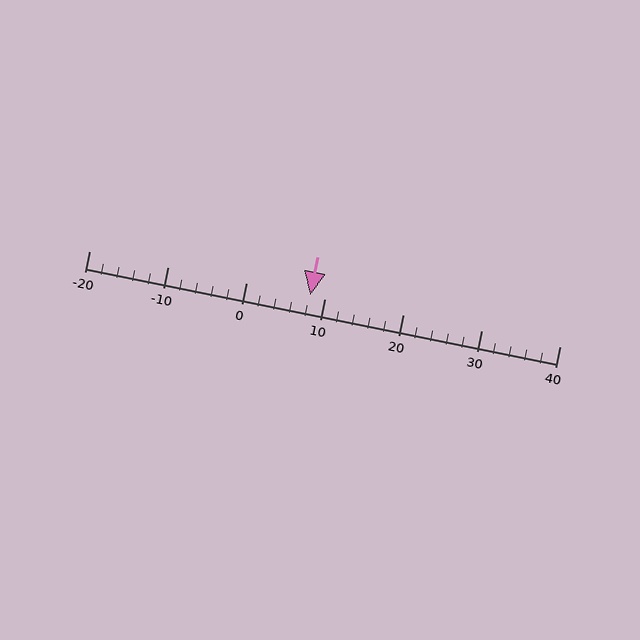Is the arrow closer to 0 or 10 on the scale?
The arrow is closer to 10.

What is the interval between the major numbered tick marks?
The major tick marks are spaced 10 units apart.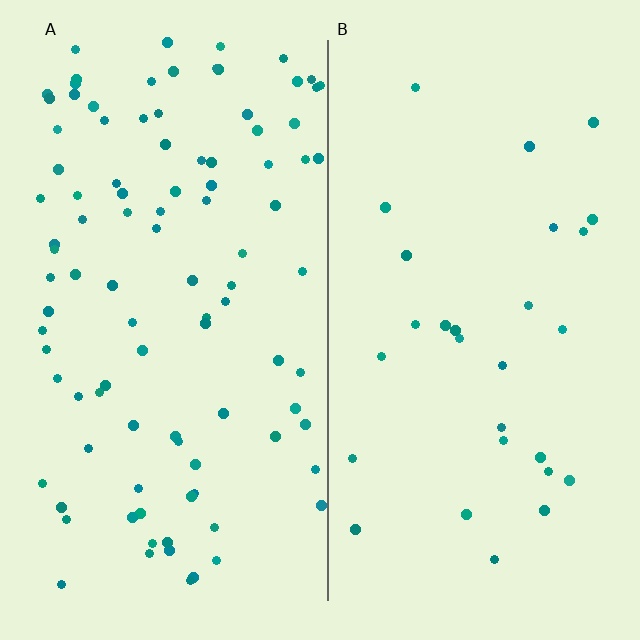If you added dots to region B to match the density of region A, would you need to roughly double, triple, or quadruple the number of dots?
Approximately triple.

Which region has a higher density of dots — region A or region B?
A (the left).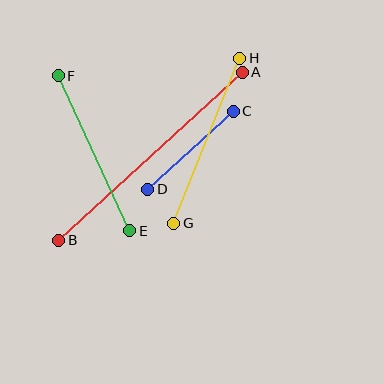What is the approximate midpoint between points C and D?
The midpoint is at approximately (191, 150) pixels.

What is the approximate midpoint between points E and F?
The midpoint is at approximately (94, 153) pixels.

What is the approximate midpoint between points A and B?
The midpoint is at approximately (150, 156) pixels.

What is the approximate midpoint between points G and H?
The midpoint is at approximately (207, 141) pixels.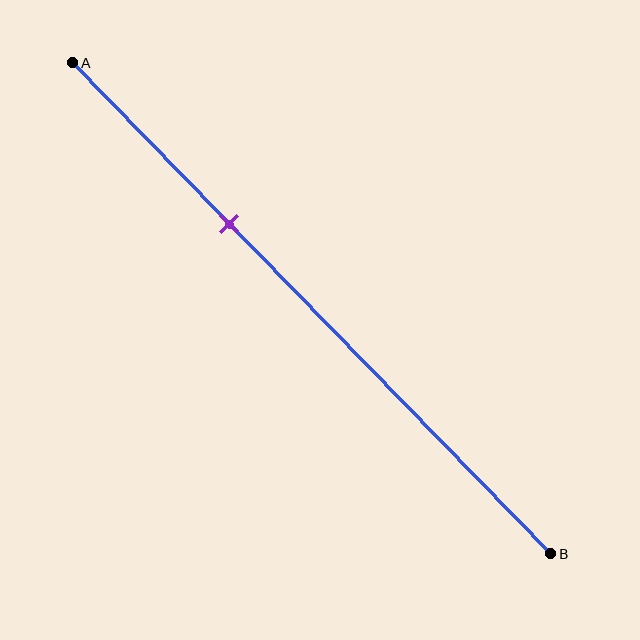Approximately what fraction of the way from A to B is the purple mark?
The purple mark is approximately 35% of the way from A to B.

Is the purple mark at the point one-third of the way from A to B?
Yes, the mark is approximately at the one-third point.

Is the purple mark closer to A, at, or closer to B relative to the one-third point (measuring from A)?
The purple mark is approximately at the one-third point of segment AB.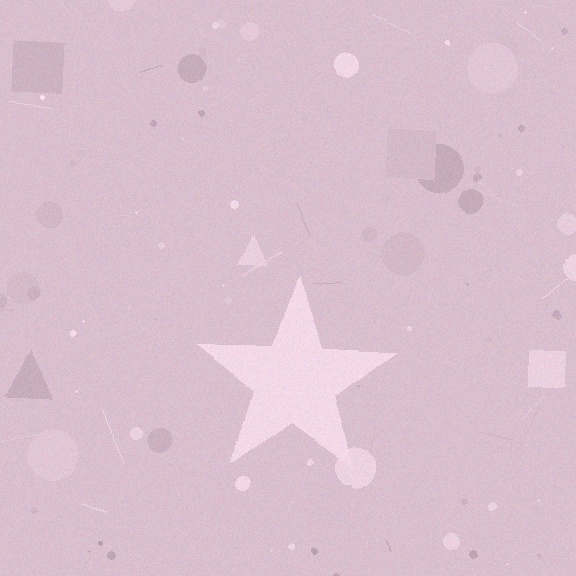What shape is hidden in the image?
A star is hidden in the image.